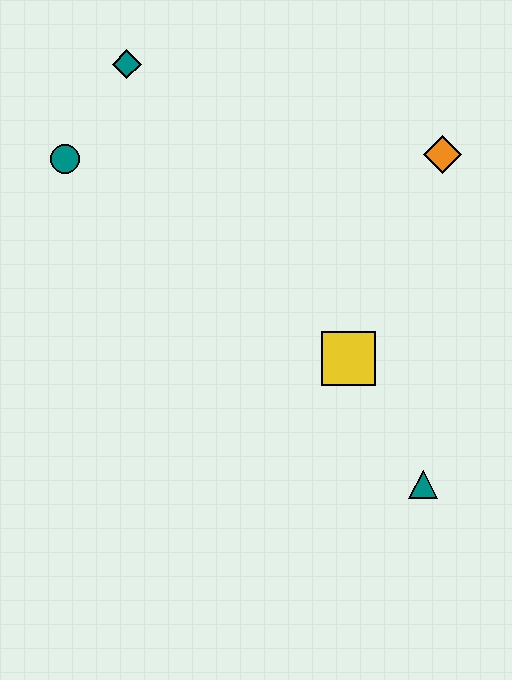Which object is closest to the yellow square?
The teal triangle is closest to the yellow square.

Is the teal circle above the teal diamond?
No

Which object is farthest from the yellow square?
The teal diamond is farthest from the yellow square.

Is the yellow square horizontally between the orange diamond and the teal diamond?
Yes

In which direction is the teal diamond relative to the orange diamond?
The teal diamond is to the left of the orange diamond.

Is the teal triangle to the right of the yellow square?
Yes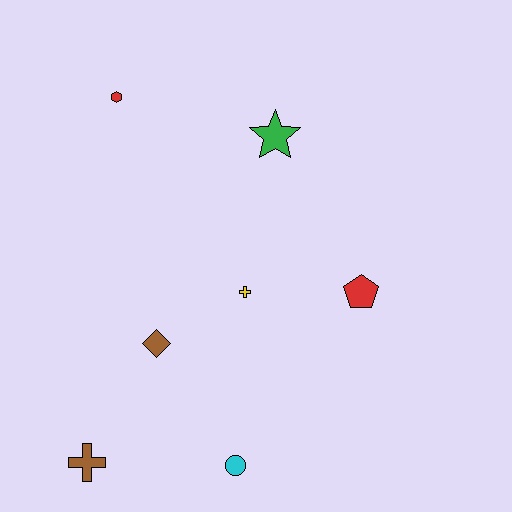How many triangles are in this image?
There are no triangles.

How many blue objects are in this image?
There are no blue objects.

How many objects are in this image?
There are 7 objects.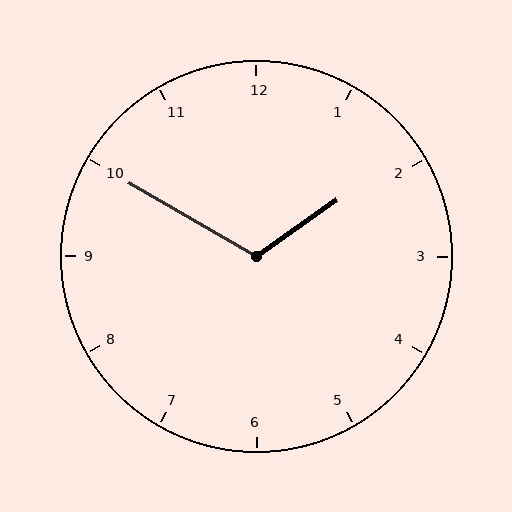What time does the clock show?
1:50.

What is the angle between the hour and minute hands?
Approximately 115 degrees.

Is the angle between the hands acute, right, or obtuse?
It is obtuse.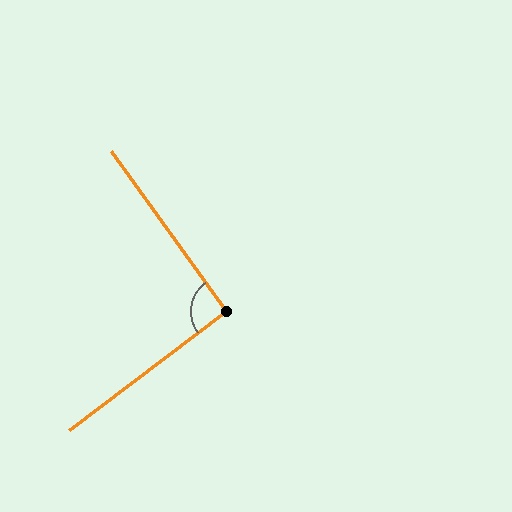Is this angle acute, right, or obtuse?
It is approximately a right angle.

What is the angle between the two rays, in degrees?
Approximately 91 degrees.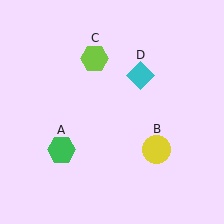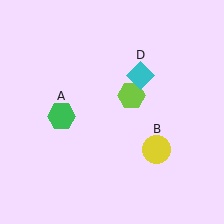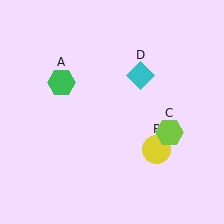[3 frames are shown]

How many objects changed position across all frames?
2 objects changed position: green hexagon (object A), lime hexagon (object C).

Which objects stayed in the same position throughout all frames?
Yellow circle (object B) and cyan diamond (object D) remained stationary.